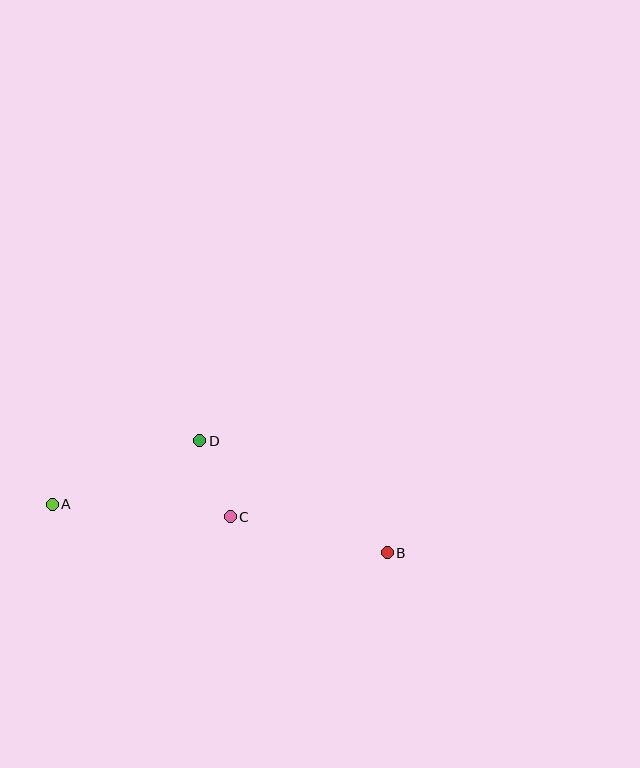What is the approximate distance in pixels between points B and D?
The distance between B and D is approximately 218 pixels.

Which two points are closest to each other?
Points C and D are closest to each other.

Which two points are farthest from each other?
Points A and B are farthest from each other.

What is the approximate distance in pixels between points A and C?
The distance between A and C is approximately 179 pixels.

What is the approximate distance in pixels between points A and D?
The distance between A and D is approximately 161 pixels.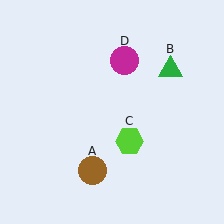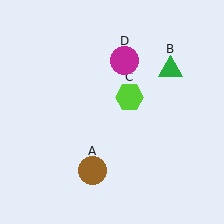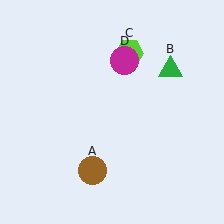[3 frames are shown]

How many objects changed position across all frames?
1 object changed position: lime hexagon (object C).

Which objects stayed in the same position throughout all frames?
Brown circle (object A) and green triangle (object B) and magenta circle (object D) remained stationary.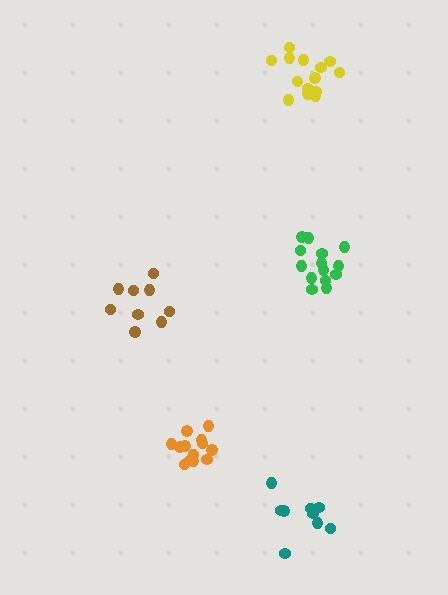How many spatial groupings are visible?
There are 5 spatial groupings.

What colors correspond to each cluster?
The clusters are colored: yellow, teal, brown, orange, green.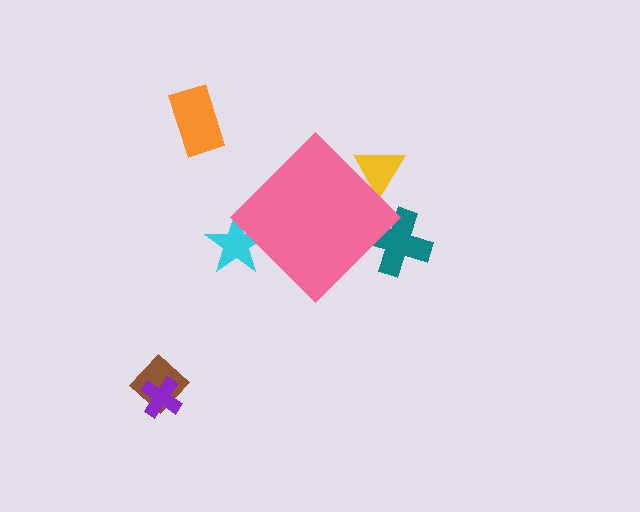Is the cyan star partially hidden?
Yes, the cyan star is partially hidden behind the pink diamond.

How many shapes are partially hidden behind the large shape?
3 shapes are partially hidden.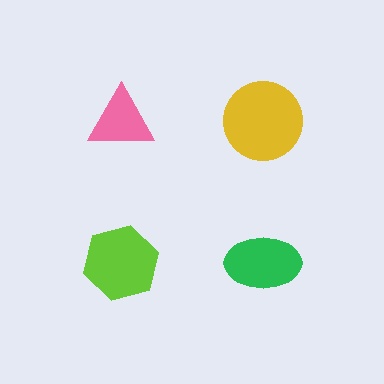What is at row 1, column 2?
A yellow circle.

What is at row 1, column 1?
A pink triangle.